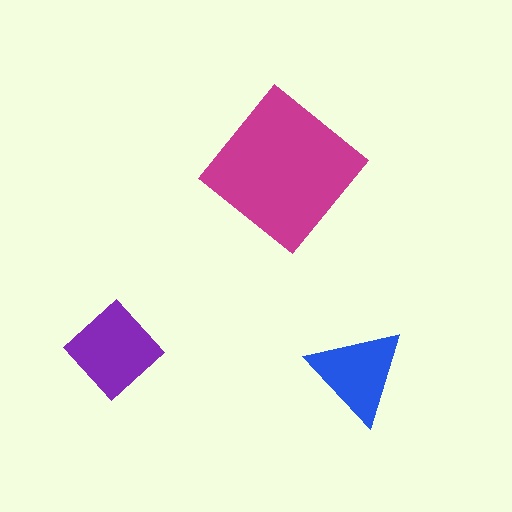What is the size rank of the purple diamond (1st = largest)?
2nd.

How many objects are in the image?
There are 3 objects in the image.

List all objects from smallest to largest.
The blue triangle, the purple diamond, the magenta diamond.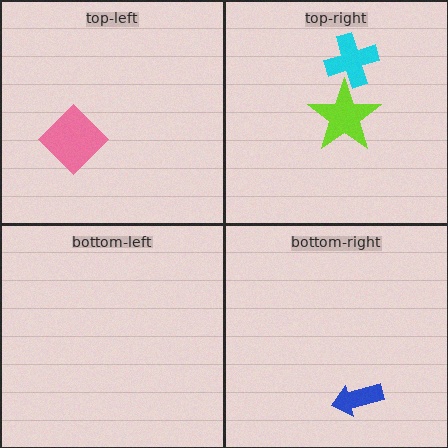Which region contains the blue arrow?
The bottom-right region.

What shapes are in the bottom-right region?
The blue arrow.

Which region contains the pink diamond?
The top-left region.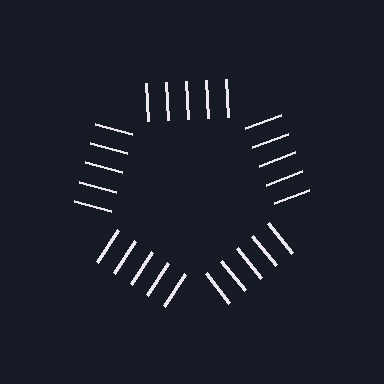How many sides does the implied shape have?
5 sides — the line-ends trace a pentagon.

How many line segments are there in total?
25 — 5 along each of the 5 edges.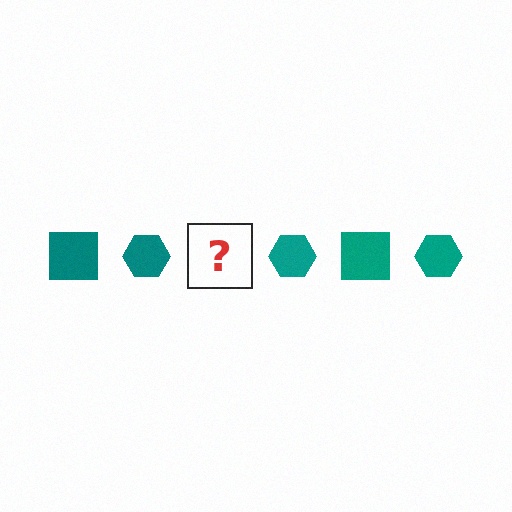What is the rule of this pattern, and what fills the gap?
The rule is that the pattern cycles through square, hexagon shapes in teal. The gap should be filled with a teal square.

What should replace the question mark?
The question mark should be replaced with a teal square.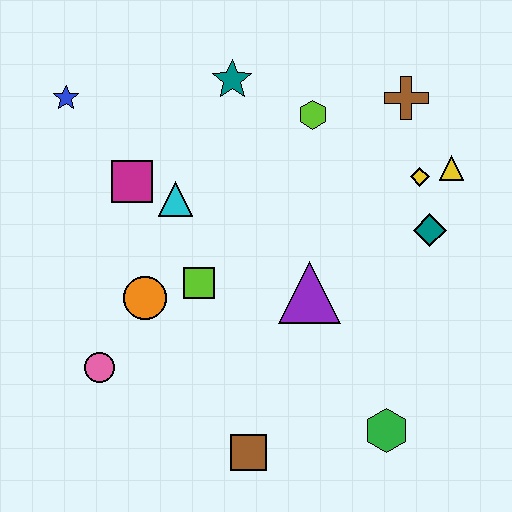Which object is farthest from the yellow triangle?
The pink circle is farthest from the yellow triangle.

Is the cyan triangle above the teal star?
No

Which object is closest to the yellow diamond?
The yellow triangle is closest to the yellow diamond.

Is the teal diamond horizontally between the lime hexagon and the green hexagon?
No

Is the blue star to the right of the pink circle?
No